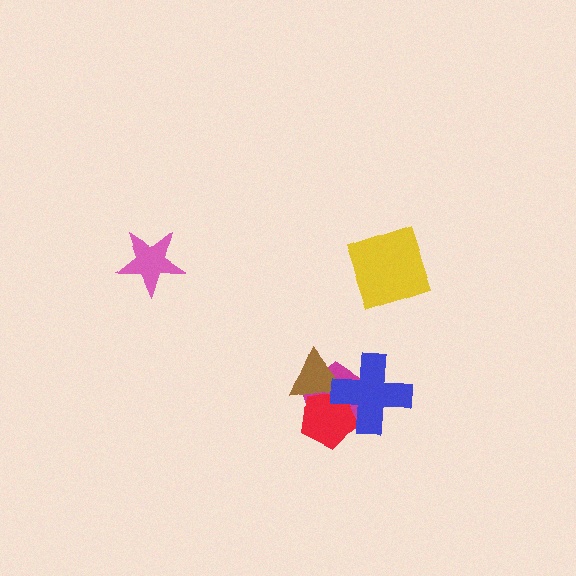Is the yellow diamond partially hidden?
No, no other shape covers it.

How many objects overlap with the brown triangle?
3 objects overlap with the brown triangle.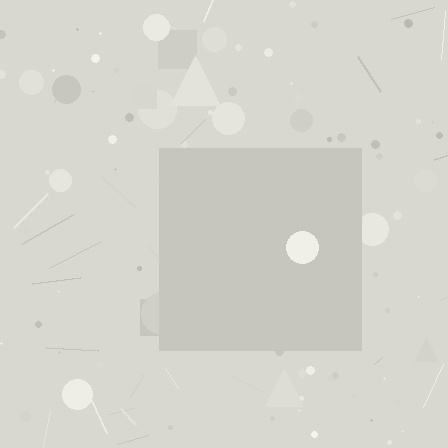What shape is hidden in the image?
A square is hidden in the image.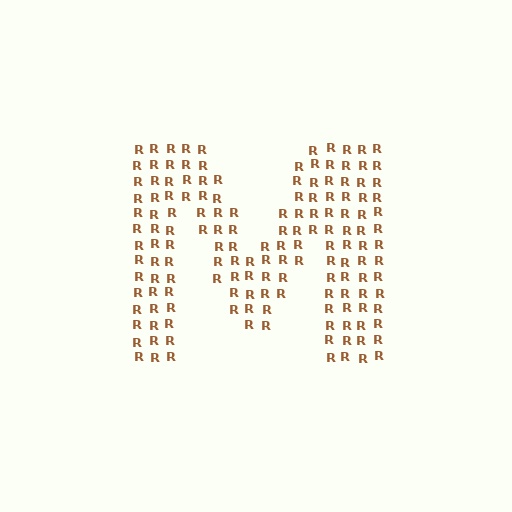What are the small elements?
The small elements are letter R's.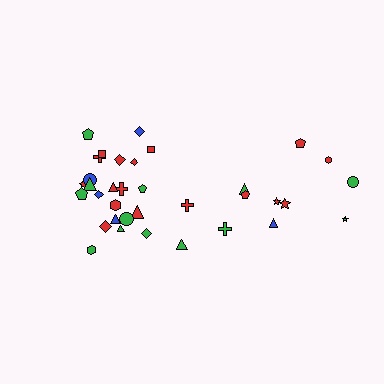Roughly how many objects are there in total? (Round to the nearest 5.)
Roughly 35 objects in total.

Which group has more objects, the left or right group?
The left group.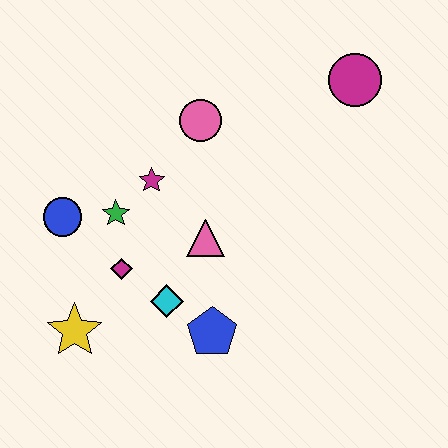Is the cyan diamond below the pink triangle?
Yes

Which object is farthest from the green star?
The magenta circle is farthest from the green star.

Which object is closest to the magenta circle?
The pink circle is closest to the magenta circle.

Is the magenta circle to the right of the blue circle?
Yes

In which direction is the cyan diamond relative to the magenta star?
The cyan diamond is below the magenta star.